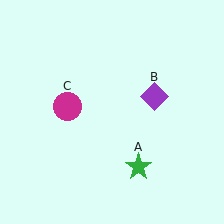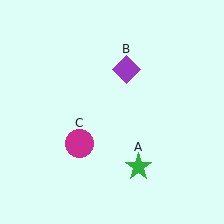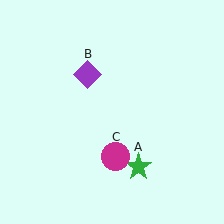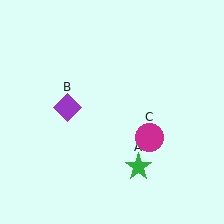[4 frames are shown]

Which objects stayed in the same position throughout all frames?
Green star (object A) remained stationary.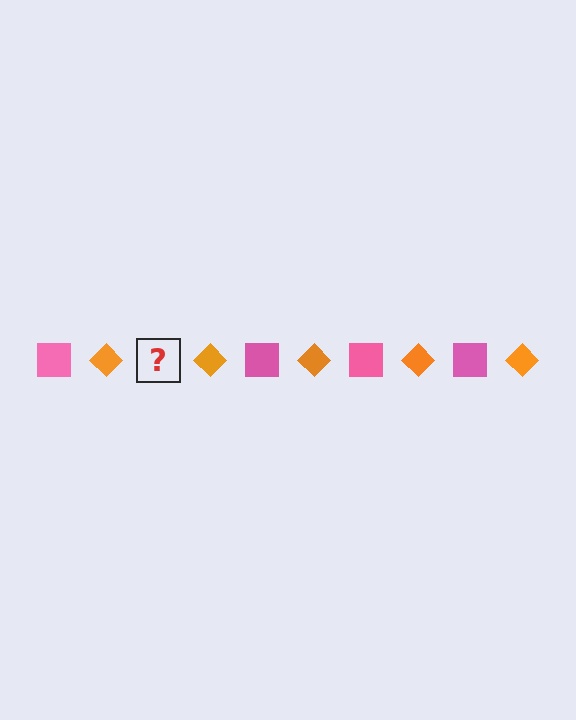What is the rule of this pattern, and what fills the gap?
The rule is that the pattern alternates between pink square and orange diamond. The gap should be filled with a pink square.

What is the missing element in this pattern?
The missing element is a pink square.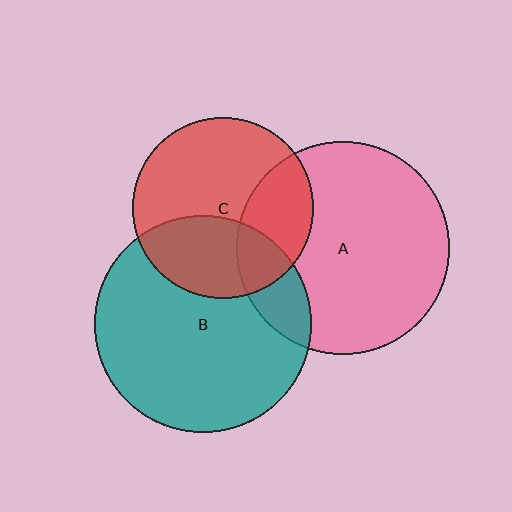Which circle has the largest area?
Circle B (teal).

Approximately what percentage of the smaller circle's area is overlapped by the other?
Approximately 15%.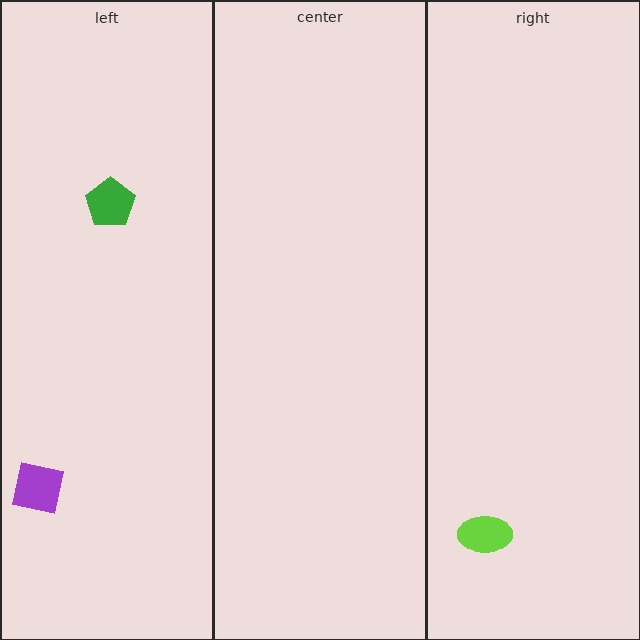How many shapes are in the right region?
1.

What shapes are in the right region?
The lime ellipse.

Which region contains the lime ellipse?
The right region.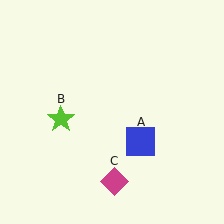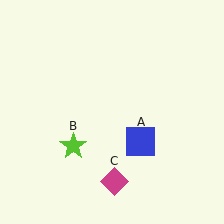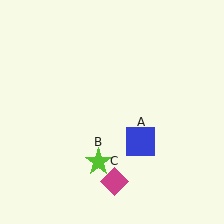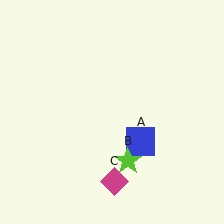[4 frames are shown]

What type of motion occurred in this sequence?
The lime star (object B) rotated counterclockwise around the center of the scene.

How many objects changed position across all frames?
1 object changed position: lime star (object B).